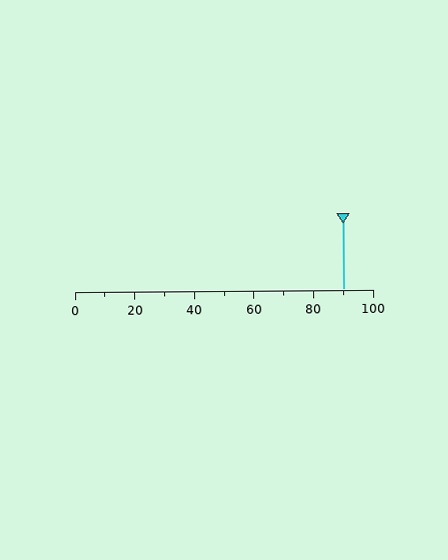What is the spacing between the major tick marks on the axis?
The major ticks are spaced 20 apart.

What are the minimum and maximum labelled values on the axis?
The axis runs from 0 to 100.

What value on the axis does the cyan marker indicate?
The marker indicates approximately 90.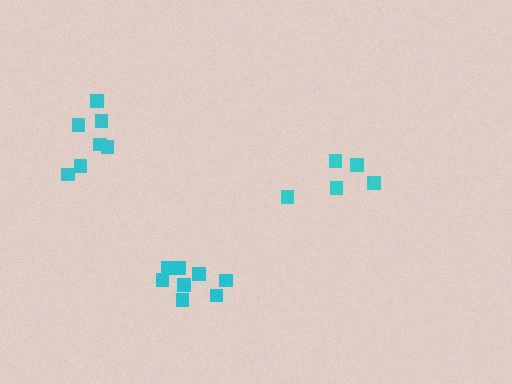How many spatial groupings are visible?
There are 3 spatial groupings.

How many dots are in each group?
Group 1: 8 dots, Group 2: 5 dots, Group 3: 7 dots (20 total).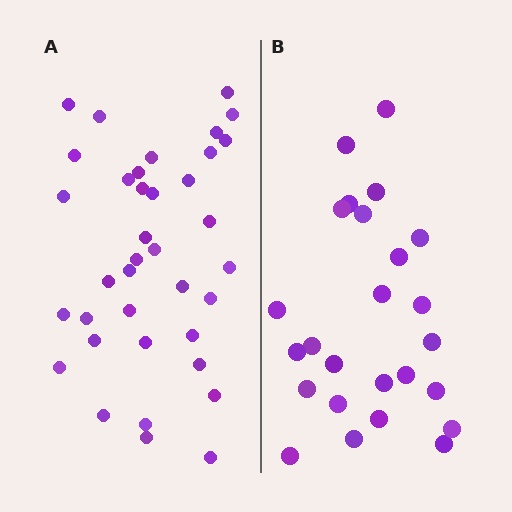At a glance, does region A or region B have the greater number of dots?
Region A (the left region) has more dots.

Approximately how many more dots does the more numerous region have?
Region A has roughly 12 or so more dots than region B.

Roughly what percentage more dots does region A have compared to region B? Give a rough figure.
About 50% more.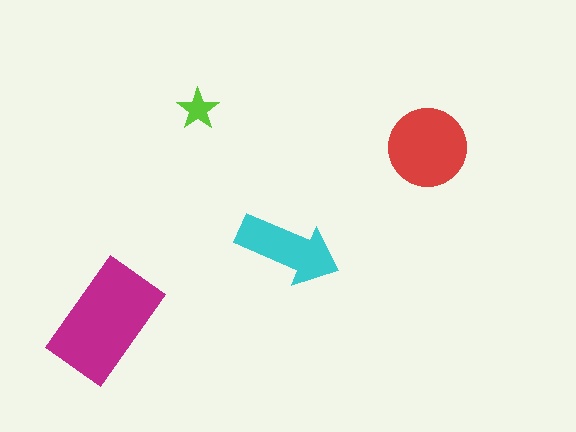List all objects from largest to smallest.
The magenta rectangle, the red circle, the cyan arrow, the lime star.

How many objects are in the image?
There are 4 objects in the image.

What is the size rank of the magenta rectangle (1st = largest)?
1st.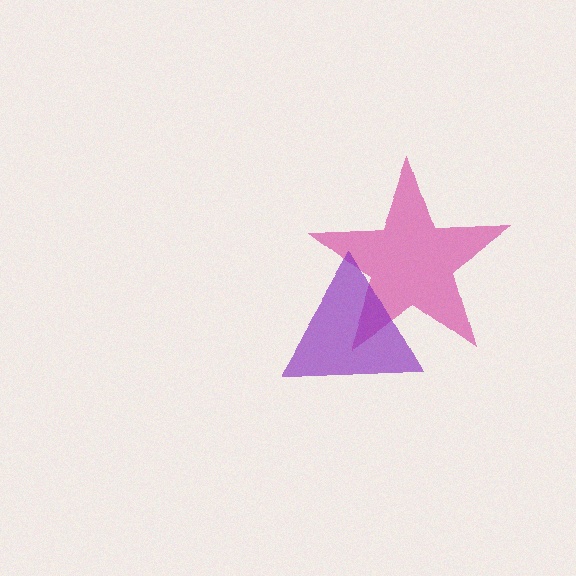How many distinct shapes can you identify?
There are 2 distinct shapes: a magenta star, a purple triangle.